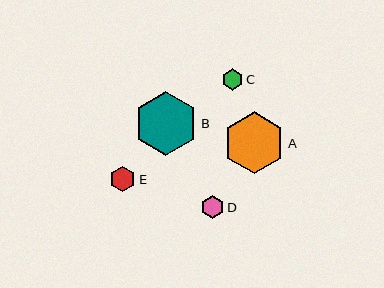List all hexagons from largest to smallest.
From largest to smallest: B, A, E, D, C.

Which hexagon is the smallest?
Hexagon C is the smallest with a size of approximately 21 pixels.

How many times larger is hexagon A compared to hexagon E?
Hexagon A is approximately 2.5 times the size of hexagon E.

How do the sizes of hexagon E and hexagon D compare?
Hexagon E and hexagon D are approximately the same size.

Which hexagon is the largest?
Hexagon B is the largest with a size of approximately 64 pixels.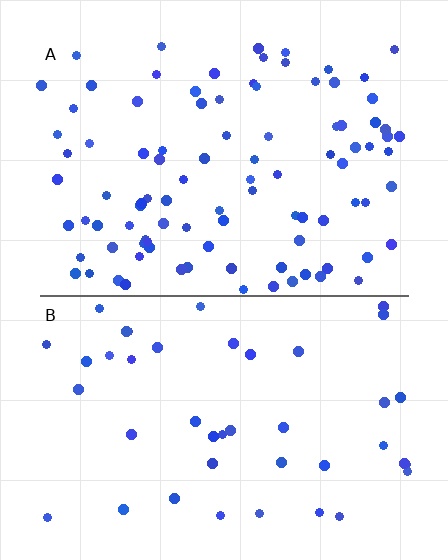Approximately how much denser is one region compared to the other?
Approximately 2.2× — region A over region B.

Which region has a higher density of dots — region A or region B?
A (the top).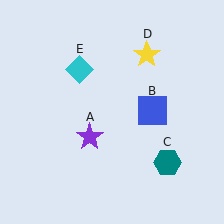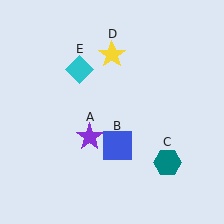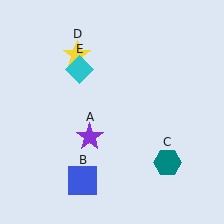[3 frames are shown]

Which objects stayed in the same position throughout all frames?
Purple star (object A) and teal hexagon (object C) and cyan diamond (object E) remained stationary.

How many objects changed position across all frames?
2 objects changed position: blue square (object B), yellow star (object D).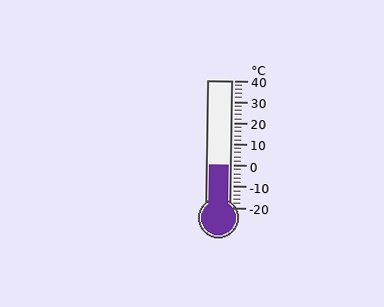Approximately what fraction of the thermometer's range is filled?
The thermometer is filled to approximately 35% of its range.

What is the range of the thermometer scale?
The thermometer scale ranges from -20°C to 40°C.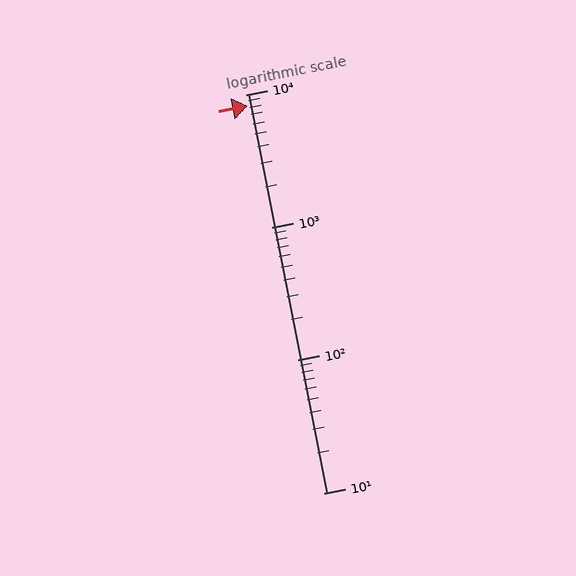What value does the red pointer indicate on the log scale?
The pointer indicates approximately 8200.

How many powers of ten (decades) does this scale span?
The scale spans 3 decades, from 10 to 10000.